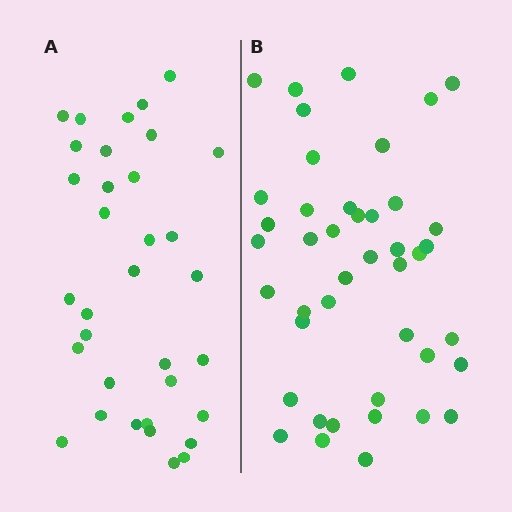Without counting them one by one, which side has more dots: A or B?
Region B (the right region) has more dots.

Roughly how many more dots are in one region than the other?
Region B has roughly 8 or so more dots than region A.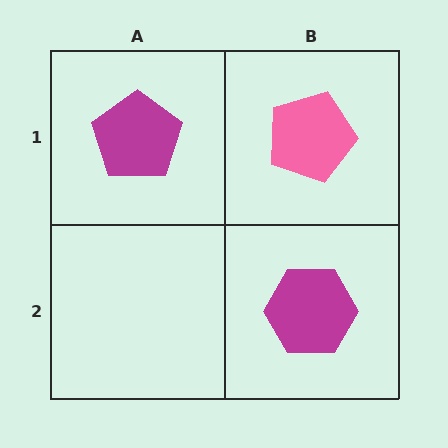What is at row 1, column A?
A magenta pentagon.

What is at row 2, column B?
A magenta hexagon.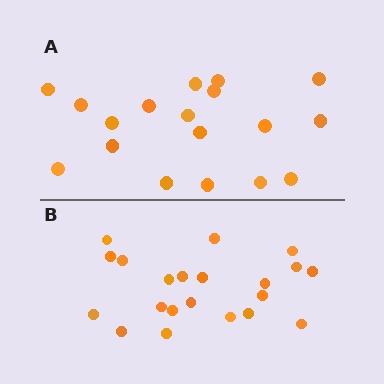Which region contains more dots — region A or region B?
Region B (the bottom region) has more dots.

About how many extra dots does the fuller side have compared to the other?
Region B has just a few more — roughly 2 or 3 more dots than region A.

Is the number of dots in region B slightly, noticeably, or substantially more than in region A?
Region B has only slightly more — the two regions are fairly close. The ratio is roughly 1.2 to 1.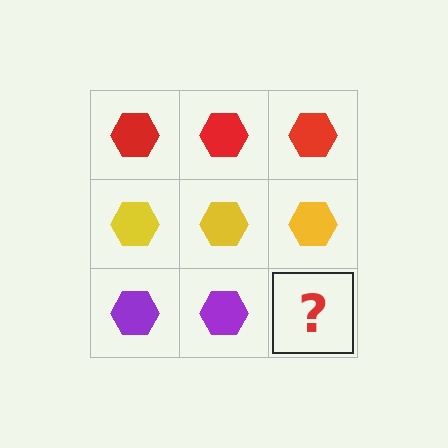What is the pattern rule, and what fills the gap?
The rule is that each row has a consistent color. The gap should be filled with a purple hexagon.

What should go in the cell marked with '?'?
The missing cell should contain a purple hexagon.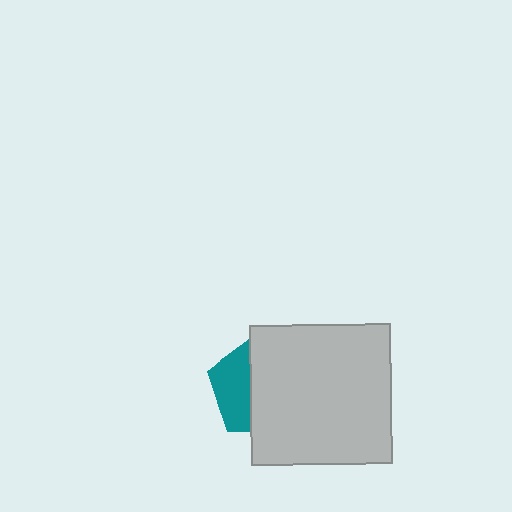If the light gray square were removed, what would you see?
You would see the complete teal pentagon.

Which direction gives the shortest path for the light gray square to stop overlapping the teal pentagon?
Moving right gives the shortest separation.